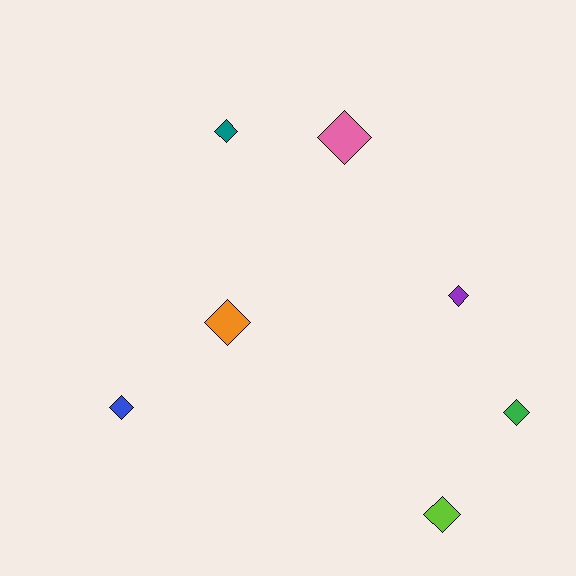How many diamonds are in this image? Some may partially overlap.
There are 7 diamonds.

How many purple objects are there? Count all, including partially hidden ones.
There is 1 purple object.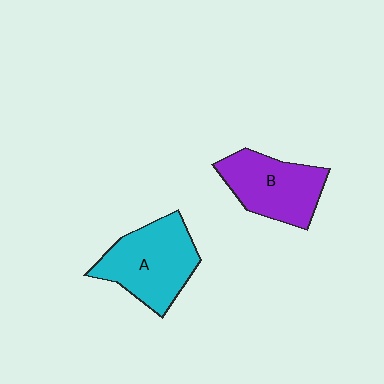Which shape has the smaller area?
Shape B (purple).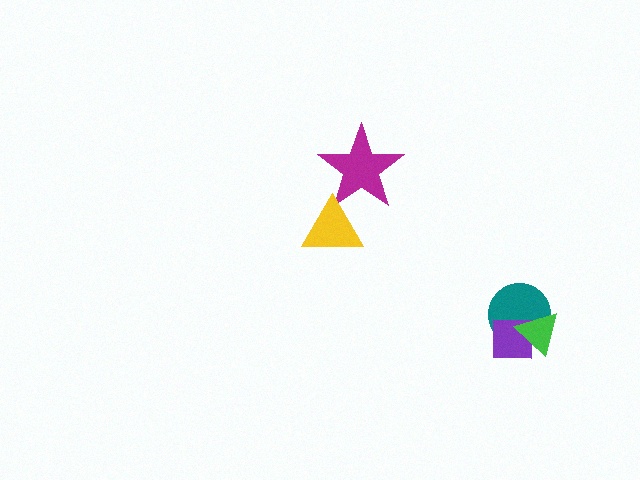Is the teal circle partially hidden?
Yes, it is partially covered by another shape.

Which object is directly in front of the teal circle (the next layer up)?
The purple square is directly in front of the teal circle.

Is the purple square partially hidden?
Yes, it is partially covered by another shape.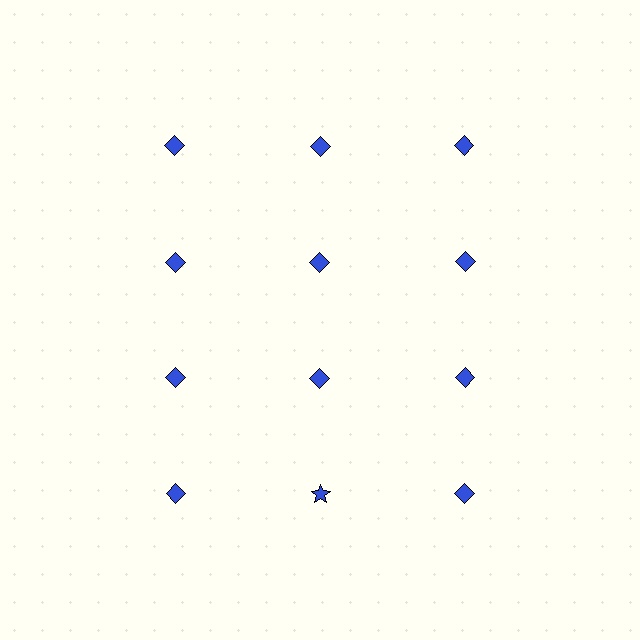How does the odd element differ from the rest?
It has a different shape: star instead of diamond.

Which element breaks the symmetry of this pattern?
The blue star in the fourth row, second from left column breaks the symmetry. All other shapes are blue diamonds.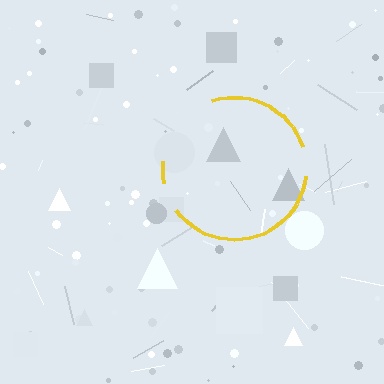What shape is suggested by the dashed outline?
The dashed outline suggests a circle.